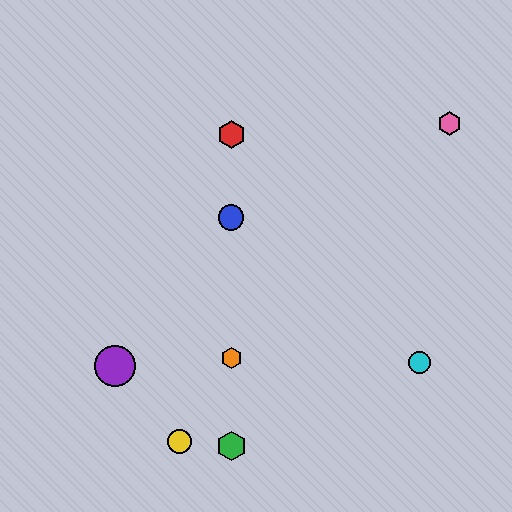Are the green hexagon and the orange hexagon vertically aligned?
Yes, both are at x≈231.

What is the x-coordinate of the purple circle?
The purple circle is at x≈115.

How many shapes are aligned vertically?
4 shapes (the red hexagon, the blue circle, the green hexagon, the orange hexagon) are aligned vertically.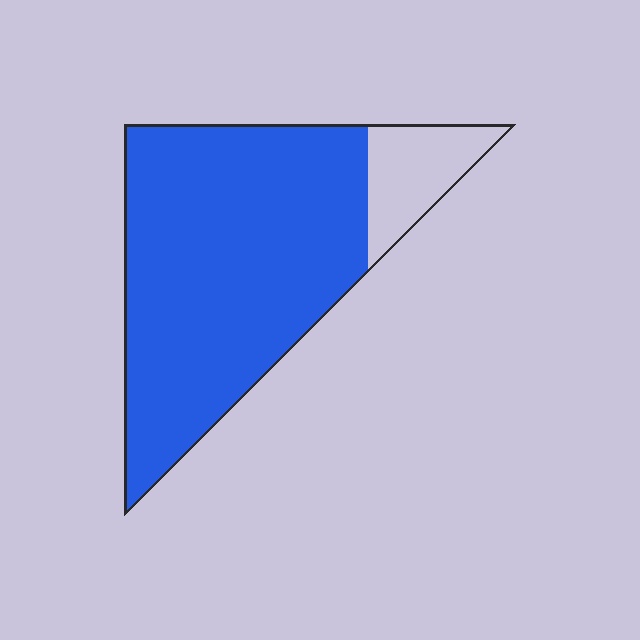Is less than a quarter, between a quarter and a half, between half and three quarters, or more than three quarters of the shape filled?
More than three quarters.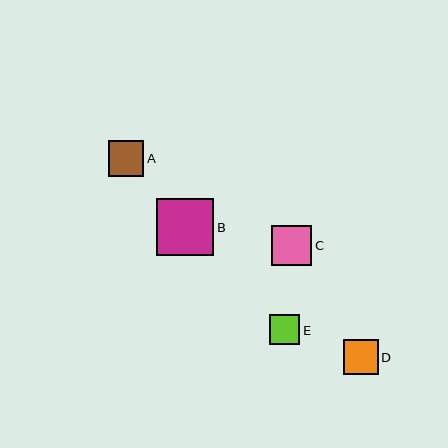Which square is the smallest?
Square E is the smallest with a size of approximately 30 pixels.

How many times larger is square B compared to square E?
Square B is approximately 1.9 times the size of square E.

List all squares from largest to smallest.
From largest to smallest: B, C, A, D, E.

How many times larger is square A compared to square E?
Square A is approximately 1.2 times the size of square E.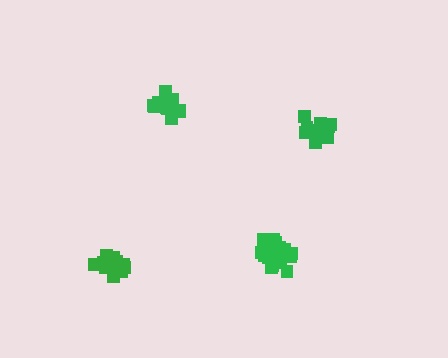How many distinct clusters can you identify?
There are 4 distinct clusters.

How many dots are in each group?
Group 1: 17 dots, Group 2: 18 dots, Group 3: 21 dots, Group 4: 15 dots (71 total).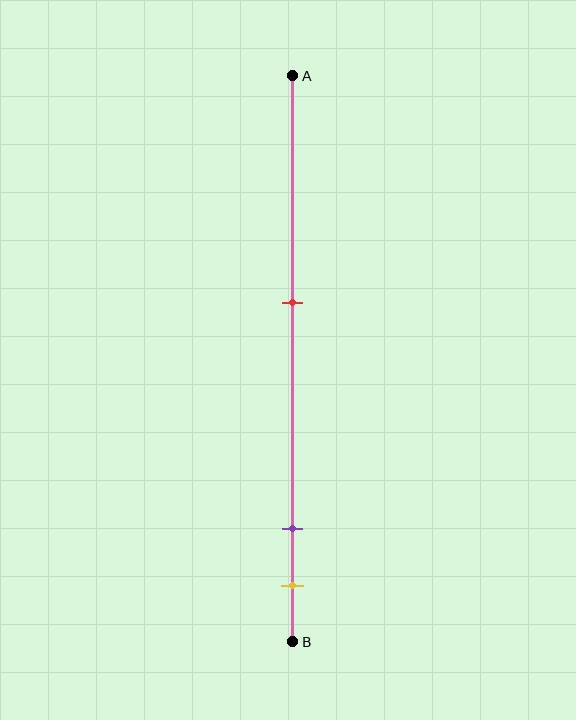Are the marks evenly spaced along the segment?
No, the marks are not evenly spaced.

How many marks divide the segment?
There are 3 marks dividing the segment.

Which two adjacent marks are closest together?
The purple and yellow marks are the closest adjacent pair.